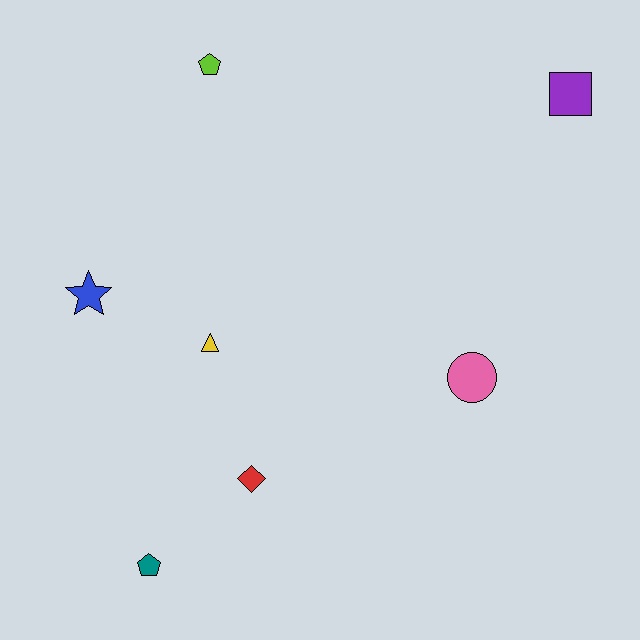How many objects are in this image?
There are 7 objects.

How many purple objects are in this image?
There is 1 purple object.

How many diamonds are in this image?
There is 1 diamond.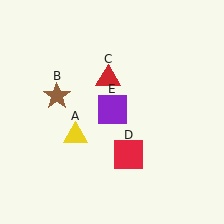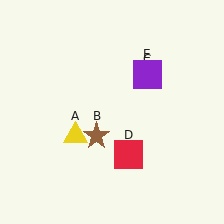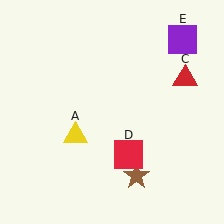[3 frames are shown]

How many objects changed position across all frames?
3 objects changed position: brown star (object B), red triangle (object C), purple square (object E).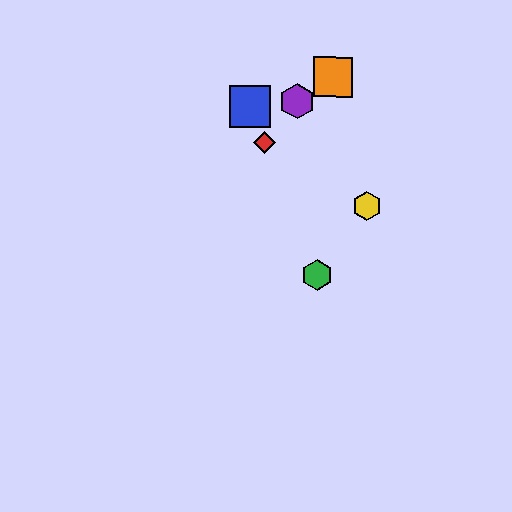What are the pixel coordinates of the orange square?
The orange square is at (333, 77).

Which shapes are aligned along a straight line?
The red diamond, the blue square, the green hexagon are aligned along a straight line.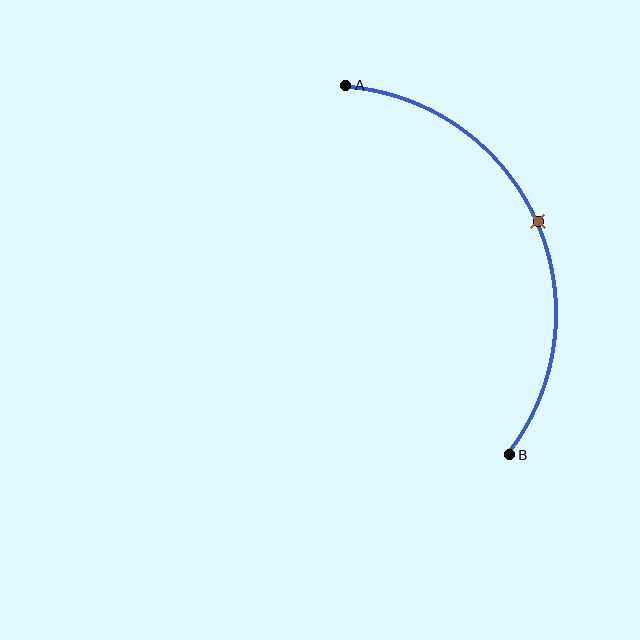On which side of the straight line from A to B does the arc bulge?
The arc bulges to the right of the straight line connecting A and B.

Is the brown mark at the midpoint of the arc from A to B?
Yes. The brown mark lies on the arc at equal arc-length from both A and B — it is the arc midpoint.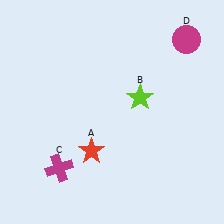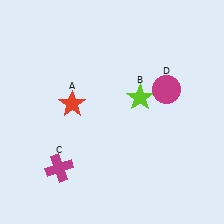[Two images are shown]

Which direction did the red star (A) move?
The red star (A) moved up.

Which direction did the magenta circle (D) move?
The magenta circle (D) moved down.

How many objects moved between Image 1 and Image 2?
2 objects moved between the two images.